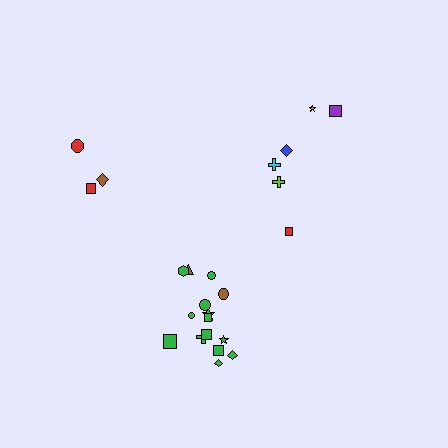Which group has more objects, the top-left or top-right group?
The top-right group.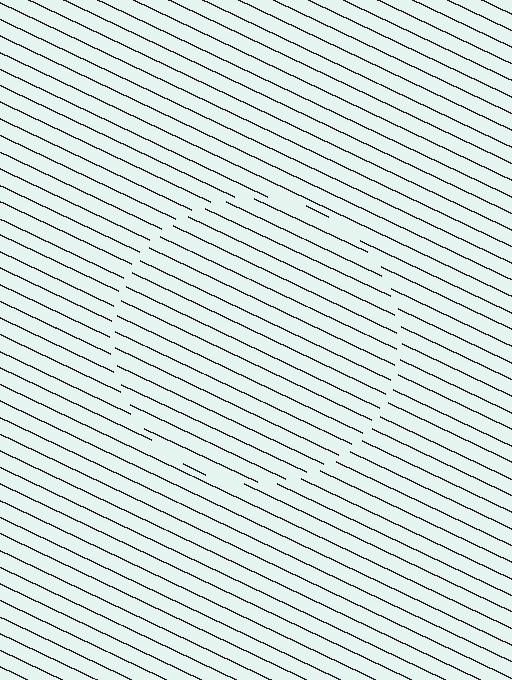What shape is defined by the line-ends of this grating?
An illusory circle. The interior of the shape contains the same grating, shifted by half a period — the contour is defined by the phase discontinuity where line-ends from the inner and outer gratings abut.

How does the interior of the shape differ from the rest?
The interior of the shape contains the same grating, shifted by half a period — the contour is defined by the phase discontinuity where line-ends from the inner and outer gratings abut.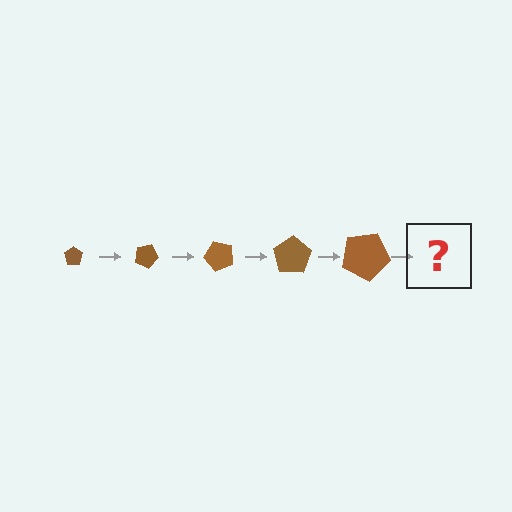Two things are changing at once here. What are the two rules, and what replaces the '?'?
The two rules are that the pentagon grows larger each step and it rotates 25 degrees each step. The '?' should be a pentagon, larger than the previous one and rotated 125 degrees from the start.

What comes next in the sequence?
The next element should be a pentagon, larger than the previous one and rotated 125 degrees from the start.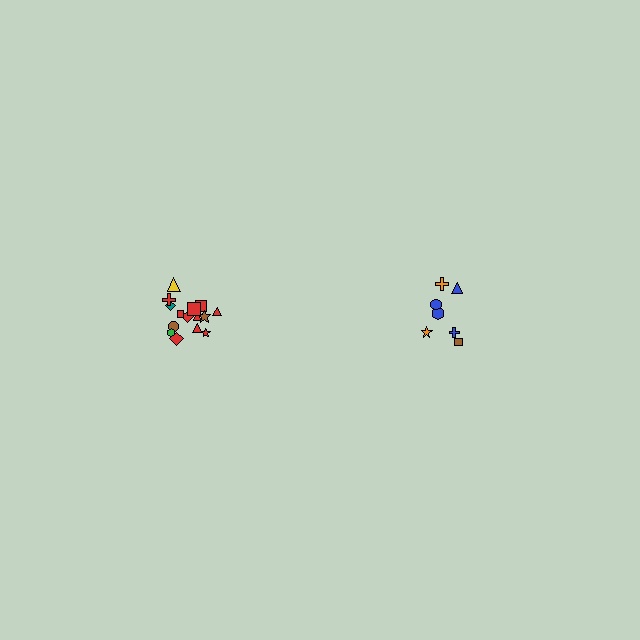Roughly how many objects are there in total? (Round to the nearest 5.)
Roughly 20 objects in total.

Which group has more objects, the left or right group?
The left group.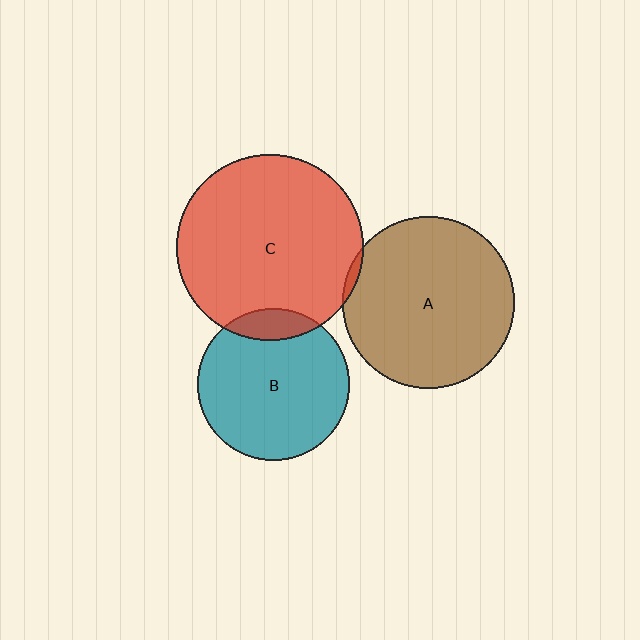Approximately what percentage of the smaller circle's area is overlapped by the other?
Approximately 10%.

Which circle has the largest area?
Circle C (red).